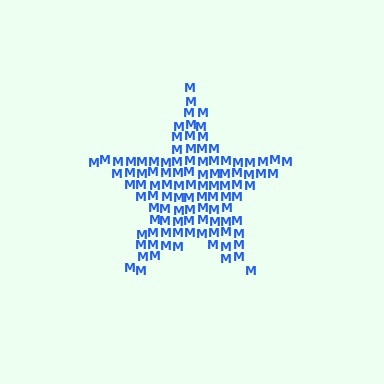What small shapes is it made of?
It is made of small letter M's.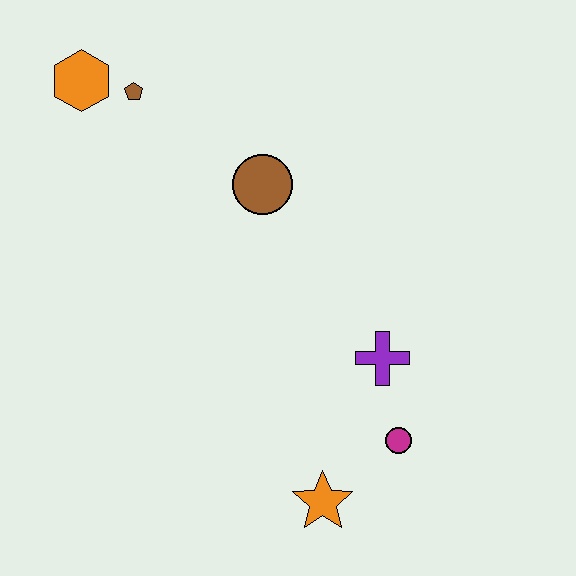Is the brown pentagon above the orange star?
Yes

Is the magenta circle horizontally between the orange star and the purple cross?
No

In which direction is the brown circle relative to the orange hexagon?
The brown circle is to the right of the orange hexagon.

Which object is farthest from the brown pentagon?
The orange star is farthest from the brown pentagon.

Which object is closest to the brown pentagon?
The orange hexagon is closest to the brown pentagon.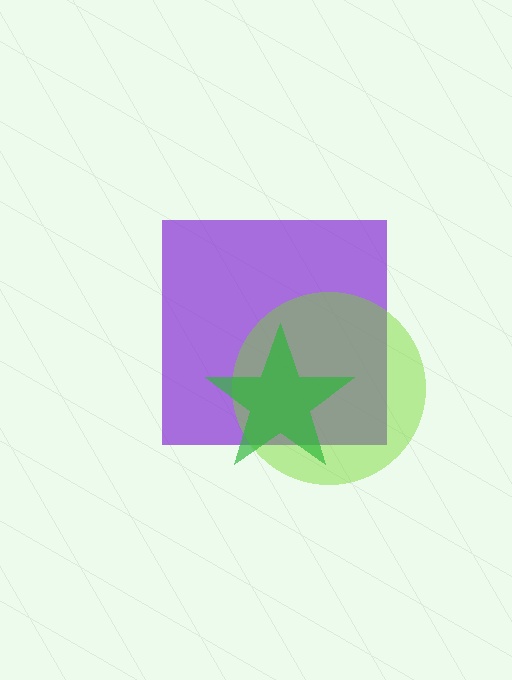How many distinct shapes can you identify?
There are 3 distinct shapes: a purple square, a lime circle, a green star.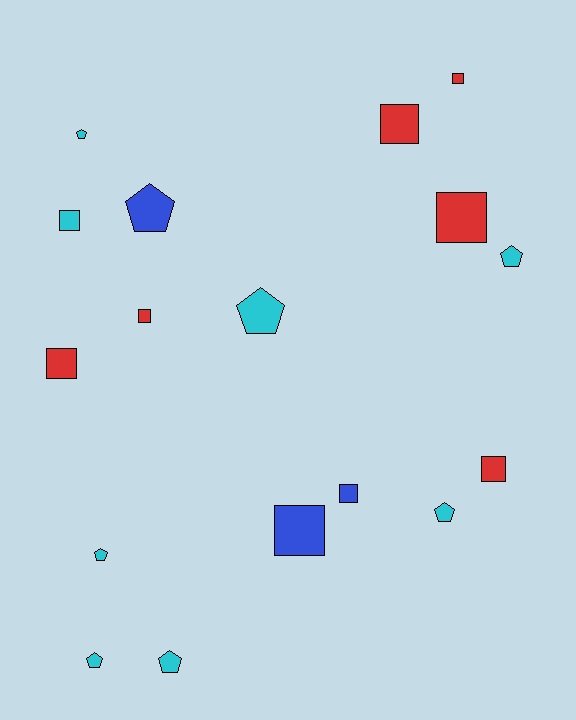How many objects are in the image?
There are 17 objects.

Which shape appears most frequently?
Square, with 9 objects.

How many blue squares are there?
There are 2 blue squares.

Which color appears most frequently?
Cyan, with 8 objects.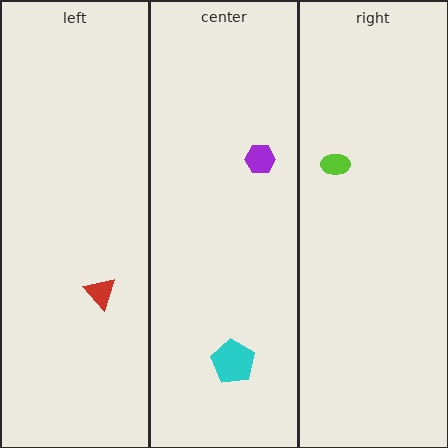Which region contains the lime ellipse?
The right region.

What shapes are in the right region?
The lime ellipse.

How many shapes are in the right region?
1.